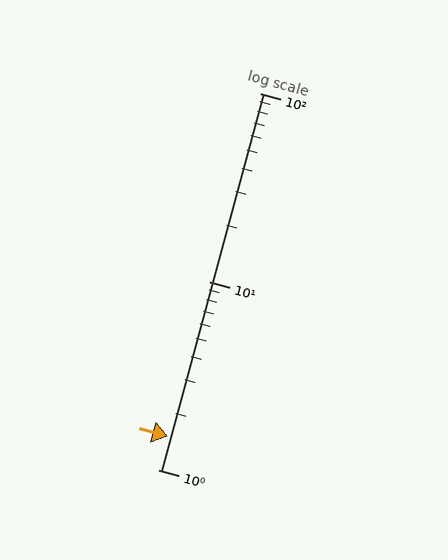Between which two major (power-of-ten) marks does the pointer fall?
The pointer is between 1 and 10.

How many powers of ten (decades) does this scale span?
The scale spans 2 decades, from 1 to 100.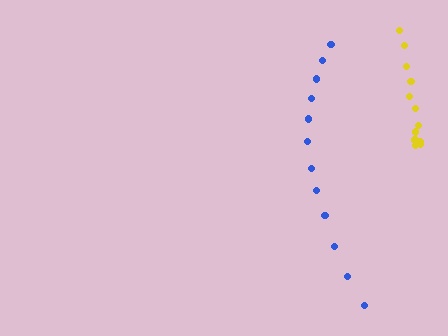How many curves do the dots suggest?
There are 2 distinct paths.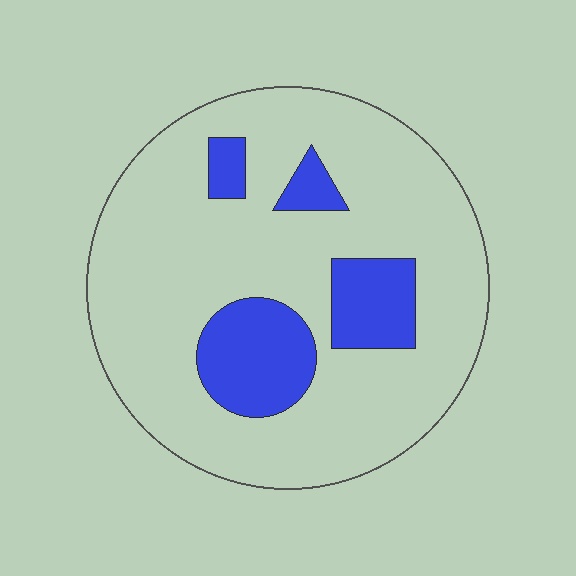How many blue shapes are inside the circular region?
4.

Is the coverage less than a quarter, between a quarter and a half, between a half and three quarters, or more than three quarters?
Less than a quarter.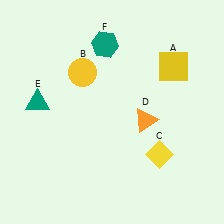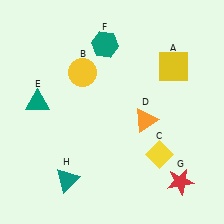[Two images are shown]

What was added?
A red star (G), a teal triangle (H) were added in Image 2.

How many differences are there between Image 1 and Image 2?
There are 2 differences between the two images.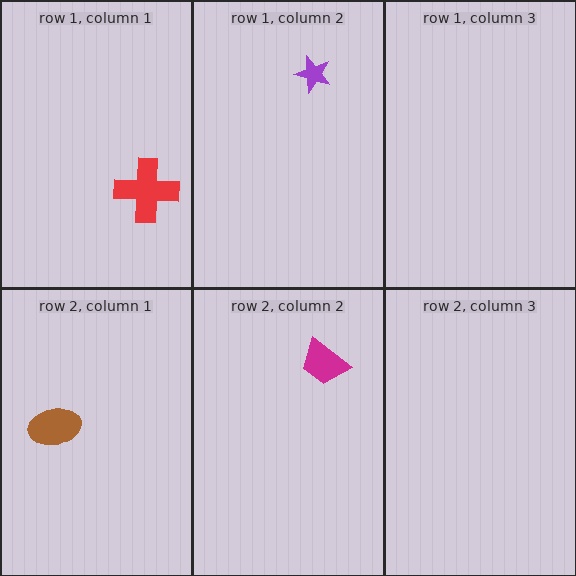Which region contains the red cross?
The row 1, column 1 region.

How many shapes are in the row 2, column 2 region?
1.